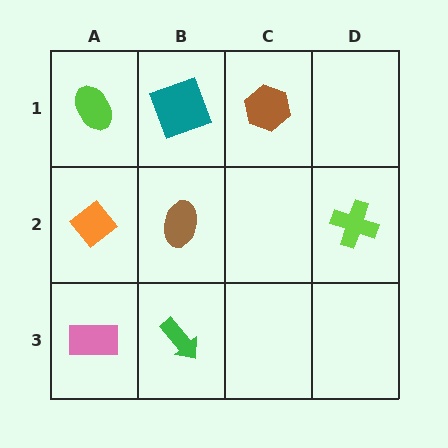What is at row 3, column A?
A pink rectangle.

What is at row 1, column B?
A teal square.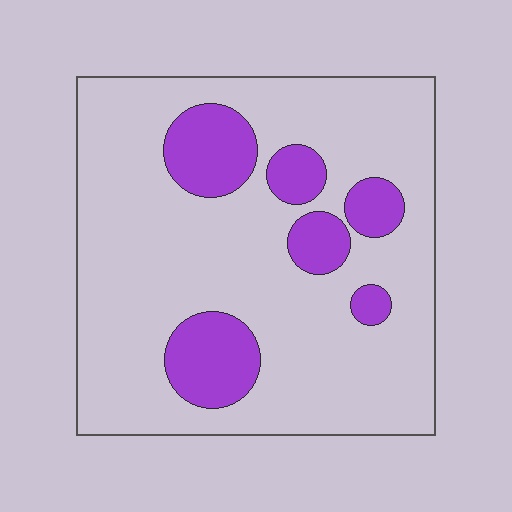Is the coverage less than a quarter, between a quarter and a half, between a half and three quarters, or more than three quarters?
Less than a quarter.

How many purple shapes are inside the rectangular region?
6.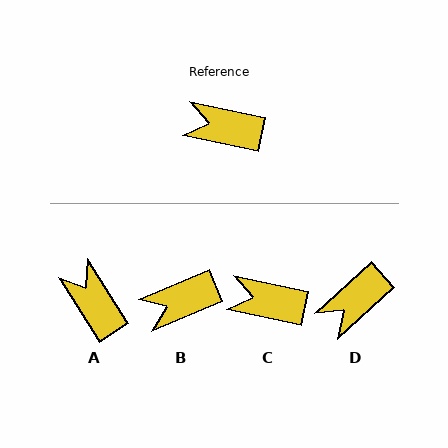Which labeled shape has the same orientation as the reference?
C.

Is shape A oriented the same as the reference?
No, it is off by about 46 degrees.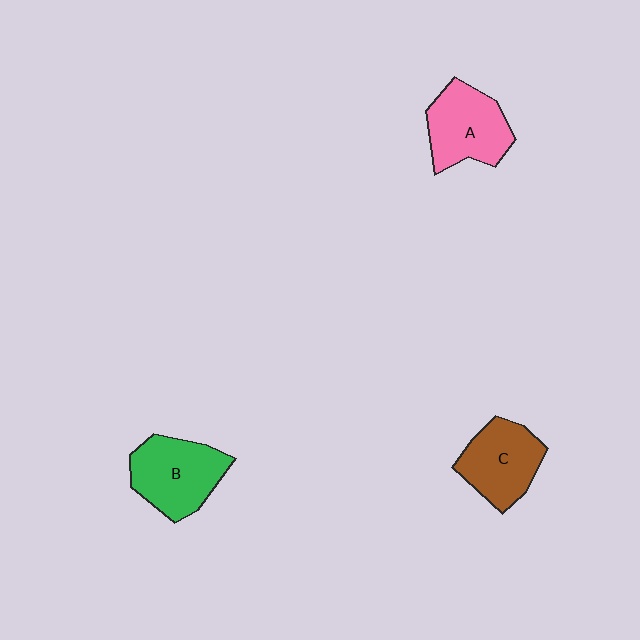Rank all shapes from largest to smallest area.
From largest to smallest: B (green), A (pink), C (brown).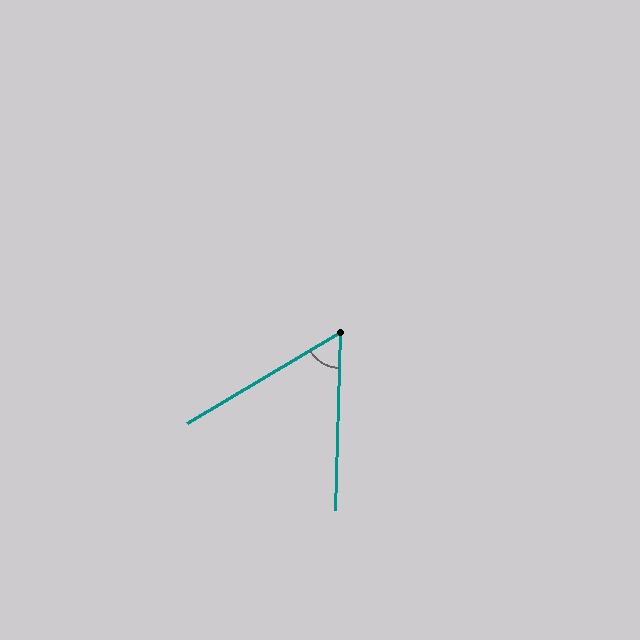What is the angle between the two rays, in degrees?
Approximately 58 degrees.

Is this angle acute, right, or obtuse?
It is acute.